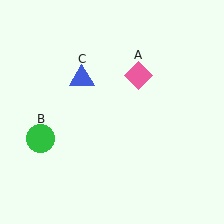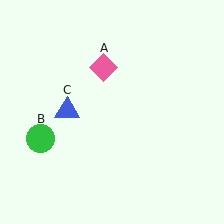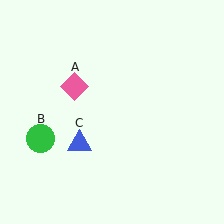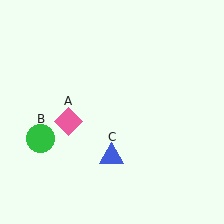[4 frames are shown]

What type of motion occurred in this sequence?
The pink diamond (object A), blue triangle (object C) rotated counterclockwise around the center of the scene.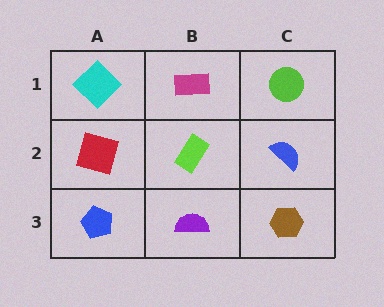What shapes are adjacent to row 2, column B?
A magenta rectangle (row 1, column B), a purple semicircle (row 3, column B), a red square (row 2, column A), a blue semicircle (row 2, column C).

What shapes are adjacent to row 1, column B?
A lime rectangle (row 2, column B), a cyan diamond (row 1, column A), a lime circle (row 1, column C).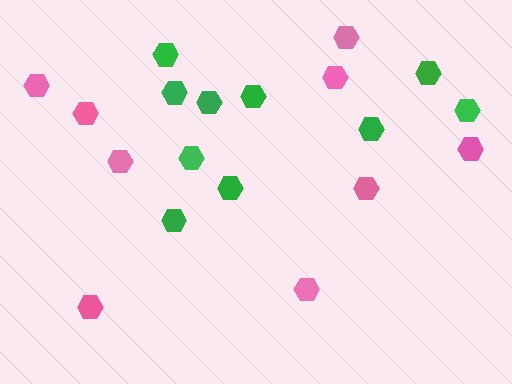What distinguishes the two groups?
There are 2 groups: one group of pink hexagons (9) and one group of green hexagons (10).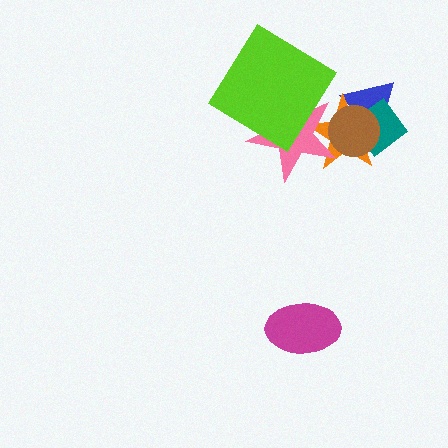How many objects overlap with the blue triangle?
3 objects overlap with the blue triangle.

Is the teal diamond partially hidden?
Yes, it is partially covered by another shape.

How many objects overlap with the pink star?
3 objects overlap with the pink star.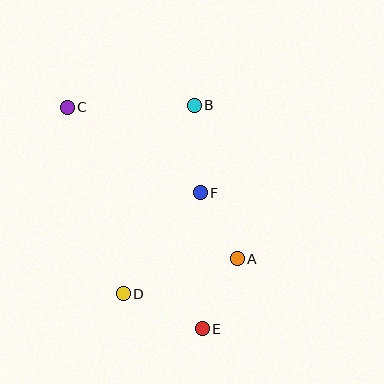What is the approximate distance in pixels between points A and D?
The distance between A and D is approximately 119 pixels.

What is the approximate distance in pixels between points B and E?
The distance between B and E is approximately 224 pixels.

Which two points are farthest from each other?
Points C and E are farthest from each other.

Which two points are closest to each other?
Points A and F are closest to each other.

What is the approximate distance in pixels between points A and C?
The distance between A and C is approximately 228 pixels.